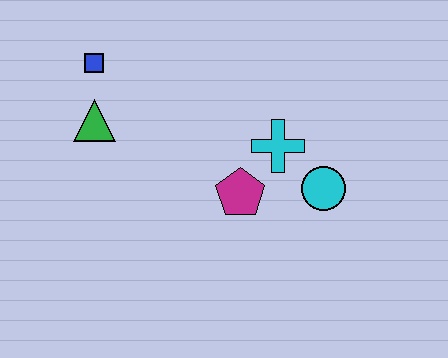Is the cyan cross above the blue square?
No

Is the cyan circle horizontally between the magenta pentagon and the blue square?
No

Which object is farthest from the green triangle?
The cyan circle is farthest from the green triangle.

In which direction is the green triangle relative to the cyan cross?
The green triangle is to the left of the cyan cross.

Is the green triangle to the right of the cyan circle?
No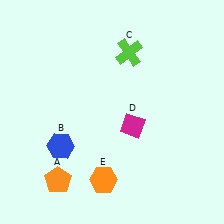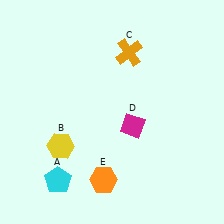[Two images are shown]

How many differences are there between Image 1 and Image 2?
There are 3 differences between the two images.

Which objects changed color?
A changed from orange to cyan. B changed from blue to yellow. C changed from lime to orange.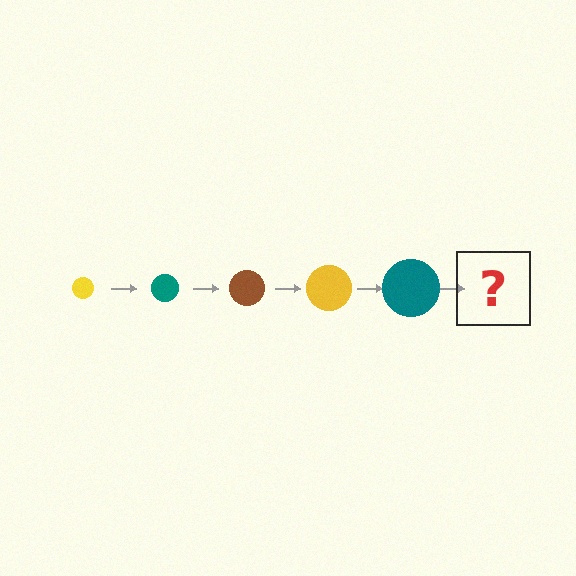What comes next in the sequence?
The next element should be a brown circle, larger than the previous one.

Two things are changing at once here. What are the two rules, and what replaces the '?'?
The two rules are that the circle grows larger each step and the color cycles through yellow, teal, and brown. The '?' should be a brown circle, larger than the previous one.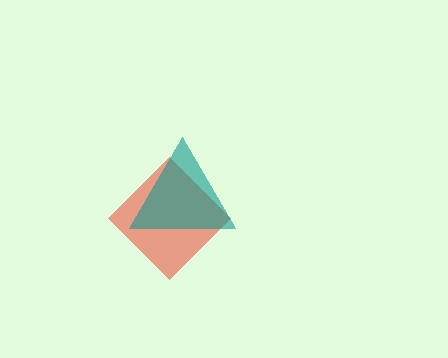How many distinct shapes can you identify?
There are 2 distinct shapes: a red diamond, a teal triangle.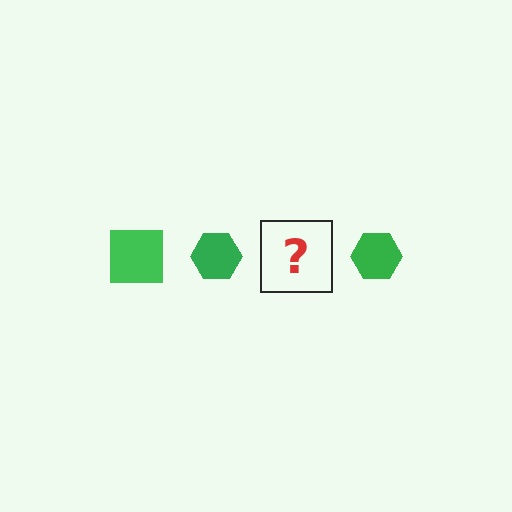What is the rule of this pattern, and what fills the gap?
The rule is that the pattern cycles through square, hexagon shapes in green. The gap should be filled with a green square.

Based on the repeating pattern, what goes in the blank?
The blank should be a green square.